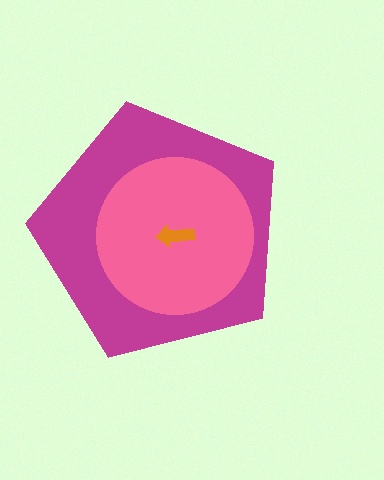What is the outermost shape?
The magenta pentagon.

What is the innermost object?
The orange arrow.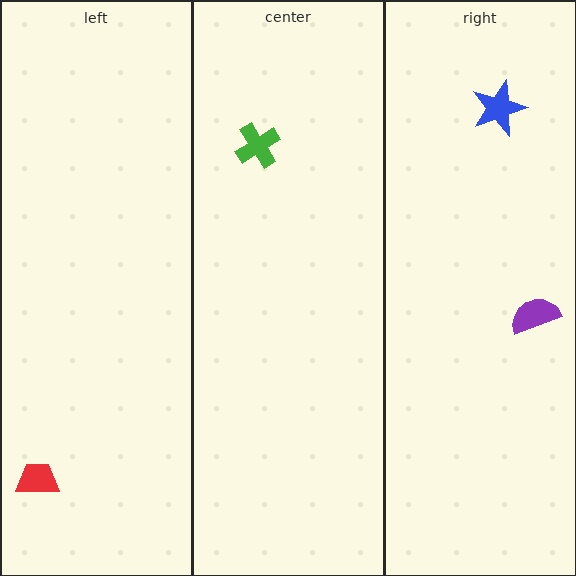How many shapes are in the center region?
1.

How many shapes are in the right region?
2.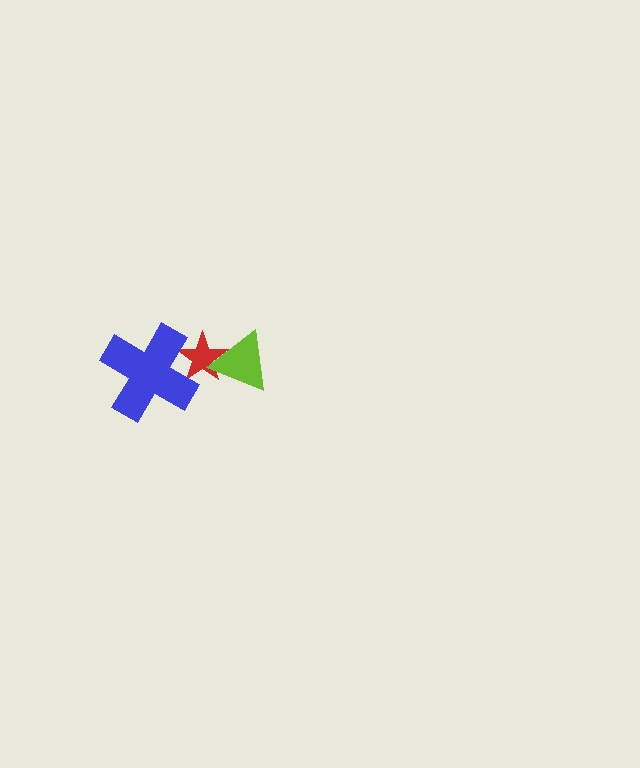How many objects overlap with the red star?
2 objects overlap with the red star.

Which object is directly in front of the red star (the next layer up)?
The blue cross is directly in front of the red star.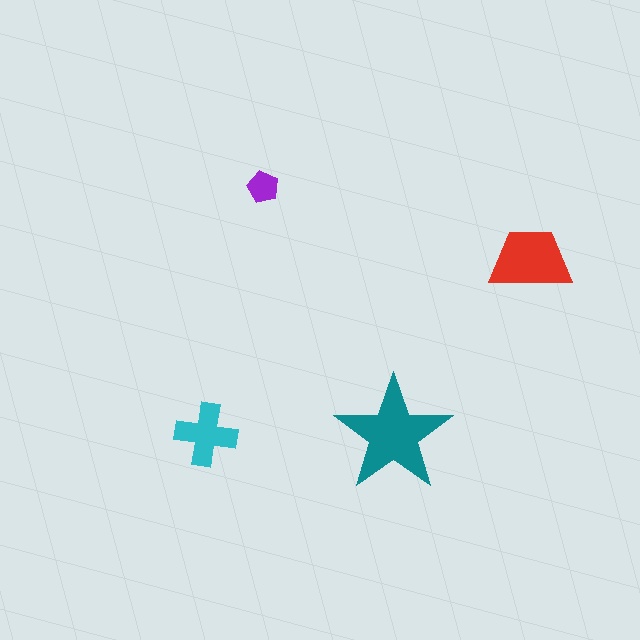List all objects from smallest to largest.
The purple pentagon, the cyan cross, the red trapezoid, the teal star.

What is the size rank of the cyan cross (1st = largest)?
3rd.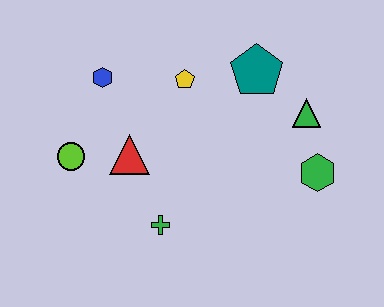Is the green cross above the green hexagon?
No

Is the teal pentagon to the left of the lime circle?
No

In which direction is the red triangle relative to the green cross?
The red triangle is above the green cross.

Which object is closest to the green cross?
The red triangle is closest to the green cross.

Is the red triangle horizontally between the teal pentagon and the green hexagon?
No